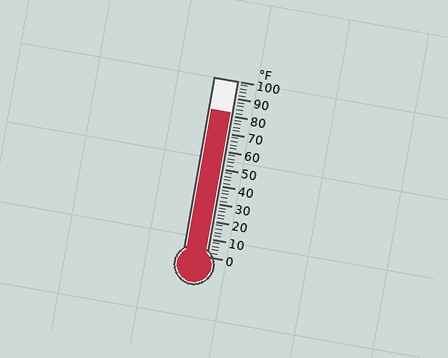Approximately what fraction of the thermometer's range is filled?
The thermometer is filled to approximately 80% of its range.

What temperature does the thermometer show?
The thermometer shows approximately 82°F.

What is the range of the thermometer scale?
The thermometer scale ranges from 0°F to 100°F.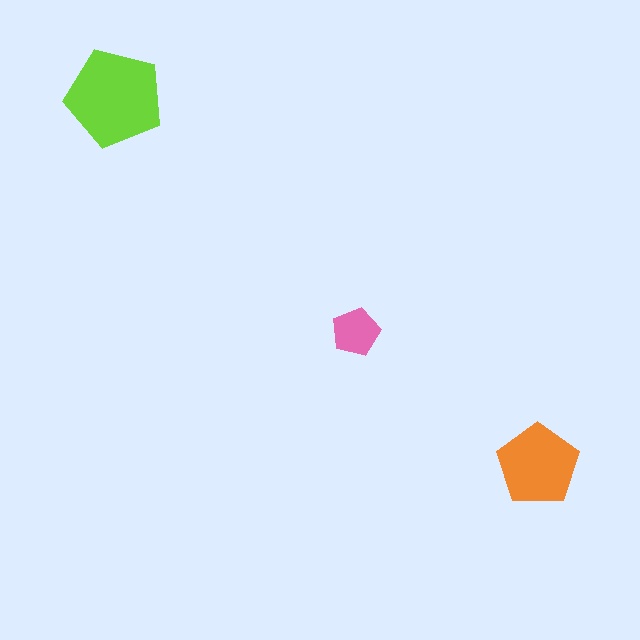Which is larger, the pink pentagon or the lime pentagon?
The lime one.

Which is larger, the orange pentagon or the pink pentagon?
The orange one.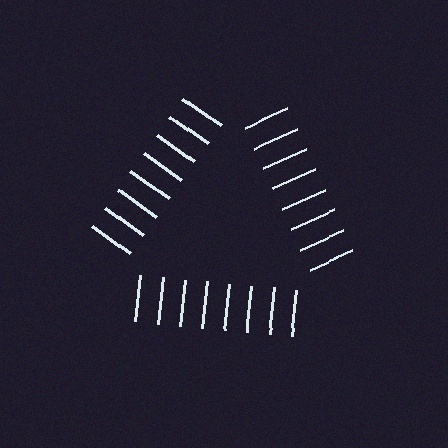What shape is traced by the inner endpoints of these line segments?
An illusory triangle — the line segments terminate on its edges but no continuous stroke is drawn.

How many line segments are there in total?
24 — 8 along each of the 3 edges.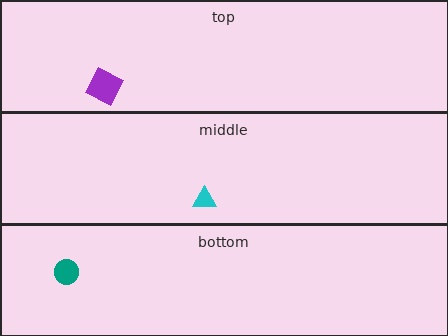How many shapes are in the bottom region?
1.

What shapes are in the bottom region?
The teal circle.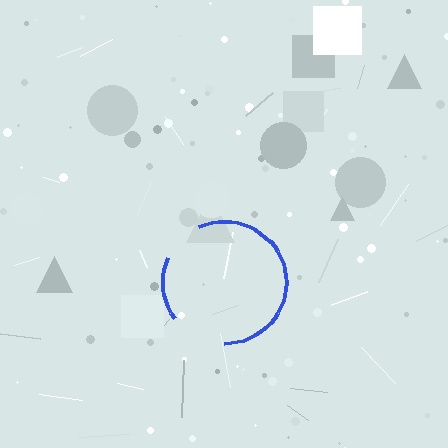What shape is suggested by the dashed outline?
The dashed outline suggests a circle.